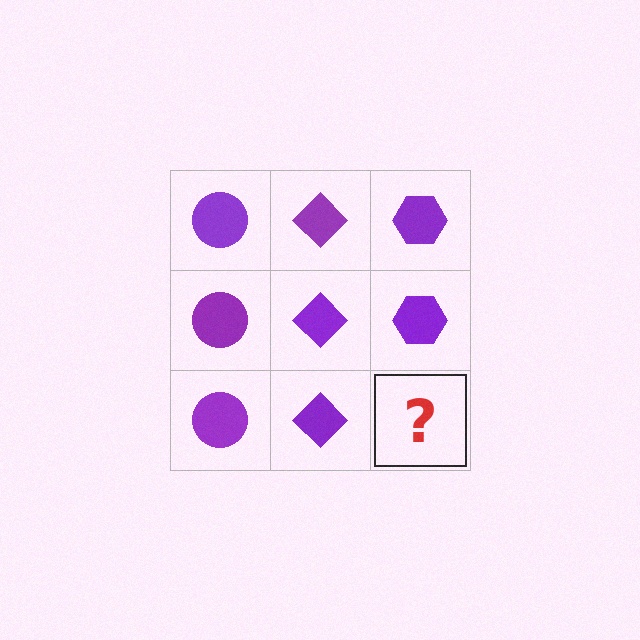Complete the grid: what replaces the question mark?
The question mark should be replaced with a purple hexagon.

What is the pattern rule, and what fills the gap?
The rule is that each column has a consistent shape. The gap should be filled with a purple hexagon.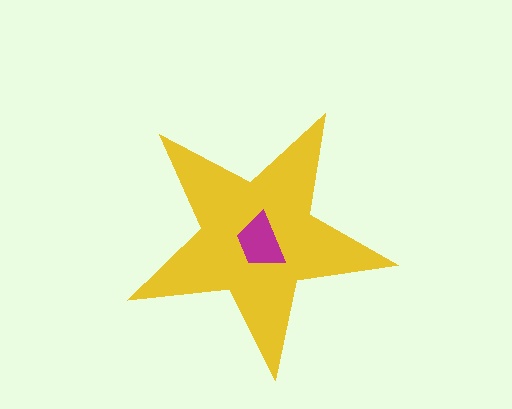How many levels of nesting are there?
2.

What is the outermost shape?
The yellow star.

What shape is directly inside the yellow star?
The magenta trapezoid.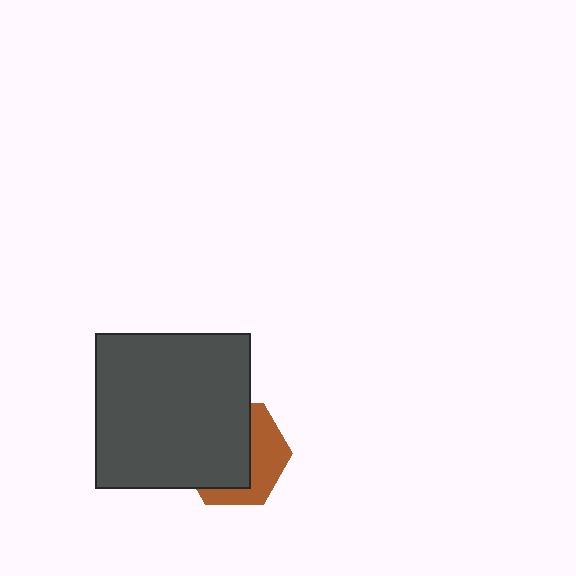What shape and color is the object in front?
The object in front is a dark gray square.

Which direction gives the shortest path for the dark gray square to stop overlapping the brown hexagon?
Moving toward the upper-left gives the shortest separation.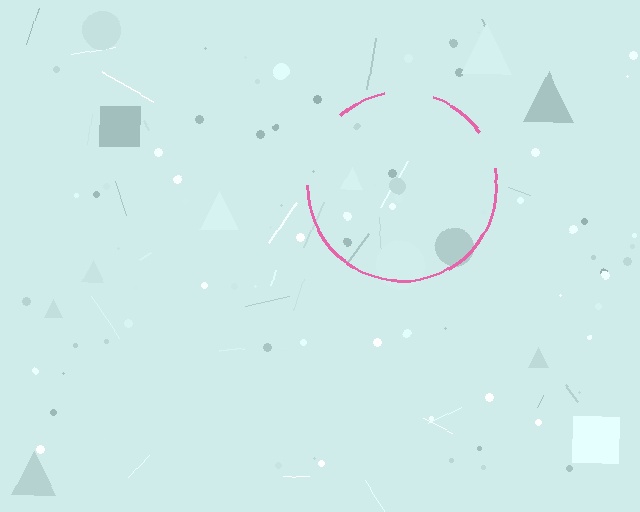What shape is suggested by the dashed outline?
The dashed outline suggests a circle.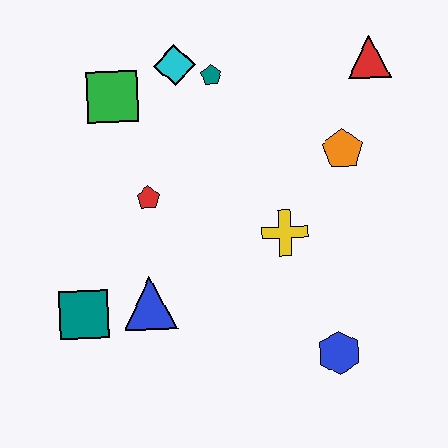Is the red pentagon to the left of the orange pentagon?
Yes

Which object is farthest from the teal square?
The red triangle is farthest from the teal square.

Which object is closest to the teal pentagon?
The cyan diamond is closest to the teal pentagon.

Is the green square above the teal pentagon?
No